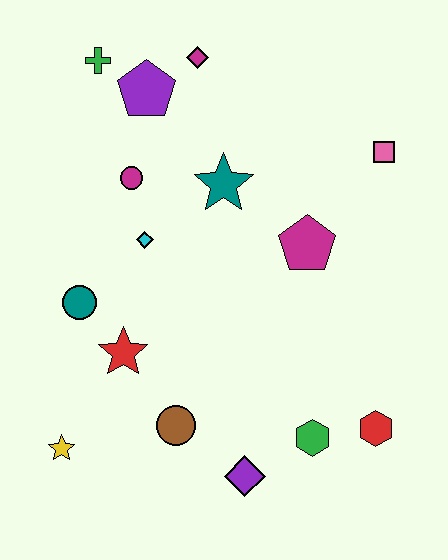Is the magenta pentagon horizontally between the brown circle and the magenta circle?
No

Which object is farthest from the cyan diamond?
The red hexagon is farthest from the cyan diamond.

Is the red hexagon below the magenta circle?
Yes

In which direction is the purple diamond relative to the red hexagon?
The purple diamond is to the left of the red hexagon.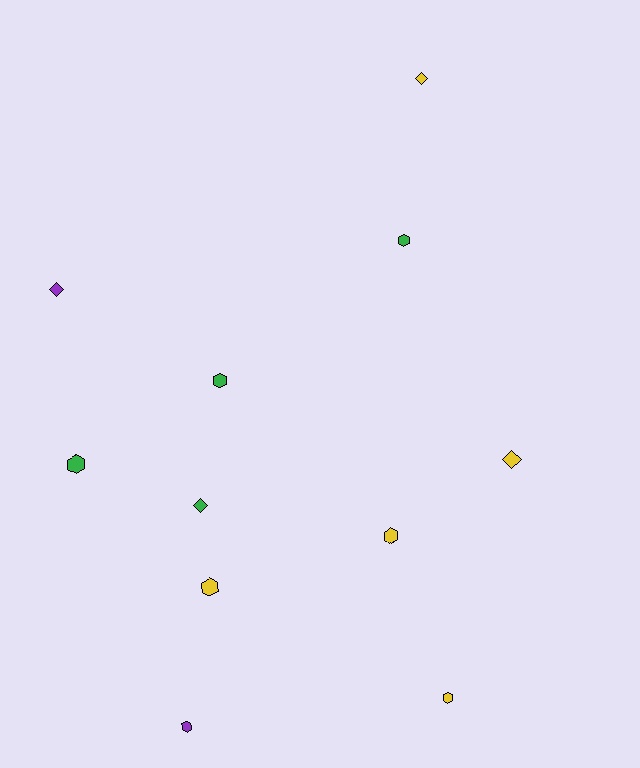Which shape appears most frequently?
Hexagon, with 7 objects.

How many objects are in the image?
There are 11 objects.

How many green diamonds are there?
There is 1 green diamond.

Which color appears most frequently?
Yellow, with 5 objects.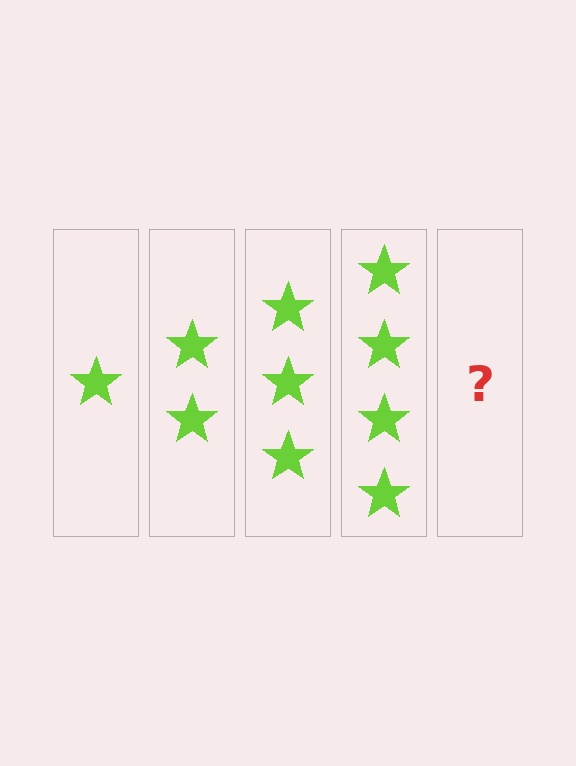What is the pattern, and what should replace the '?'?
The pattern is that each step adds one more star. The '?' should be 5 stars.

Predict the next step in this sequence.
The next step is 5 stars.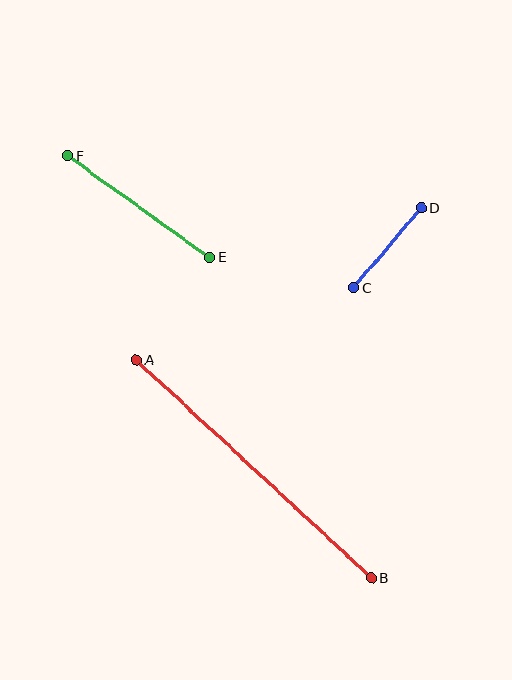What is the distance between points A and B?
The distance is approximately 321 pixels.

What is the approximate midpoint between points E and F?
The midpoint is at approximately (139, 206) pixels.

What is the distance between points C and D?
The distance is approximately 104 pixels.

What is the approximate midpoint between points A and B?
The midpoint is at approximately (254, 469) pixels.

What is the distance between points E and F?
The distance is approximately 175 pixels.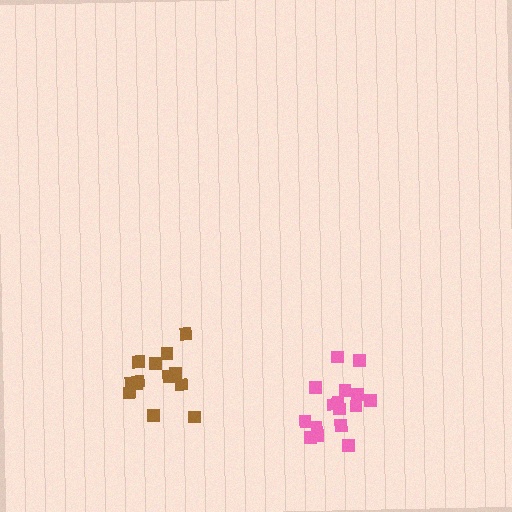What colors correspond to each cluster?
The clusters are colored: pink, brown.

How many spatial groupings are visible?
There are 2 spatial groupings.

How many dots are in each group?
Group 1: 16 dots, Group 2: 13 dots (29 total).